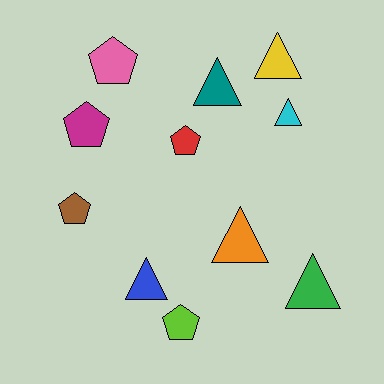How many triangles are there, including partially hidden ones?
There are 6 triangles.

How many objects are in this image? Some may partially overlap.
There are 11 objects.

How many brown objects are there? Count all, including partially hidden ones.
There is 1 brown object.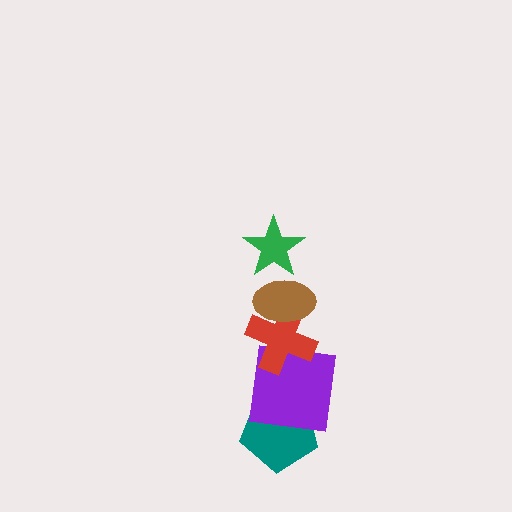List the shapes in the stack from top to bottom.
From top to bottom: the green star, the brown ellipse, the red cross, the purple square, the teal pentagon.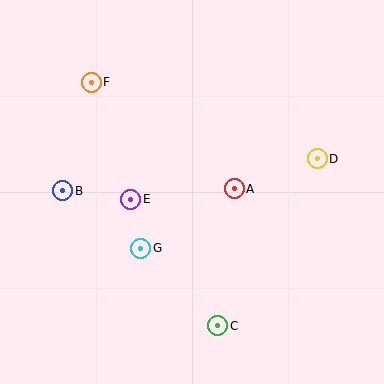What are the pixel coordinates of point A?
Point A is at (234, 189).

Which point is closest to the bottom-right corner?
Point C is closest to the bottom-right corner.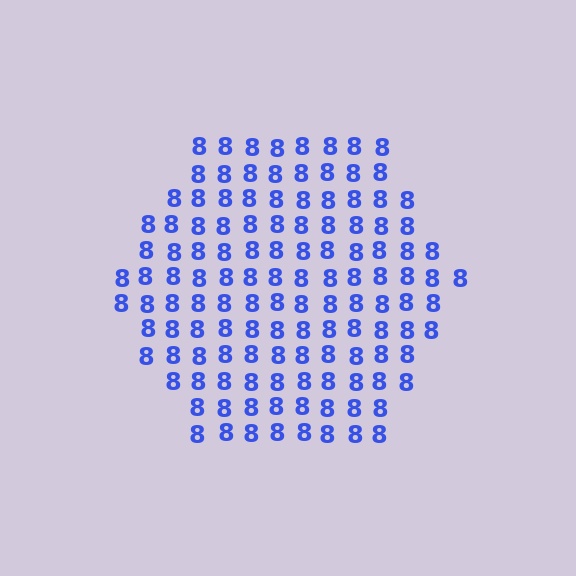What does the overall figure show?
The overall figure shows a hexagon.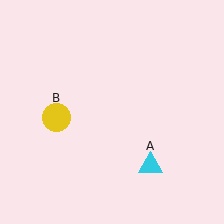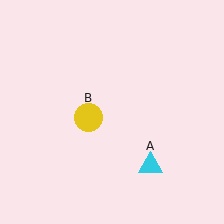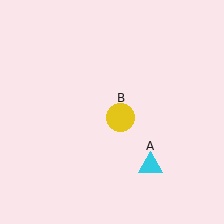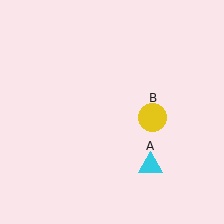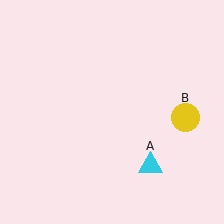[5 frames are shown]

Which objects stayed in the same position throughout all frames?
Cyan triangle (object A) remained stationary.